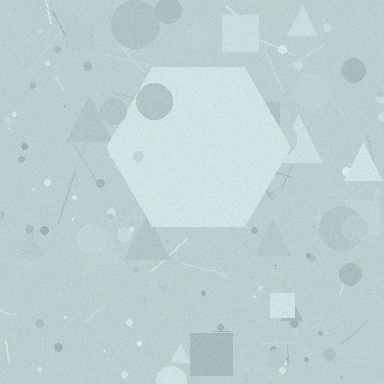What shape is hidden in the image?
A hexagon is hidden in the image.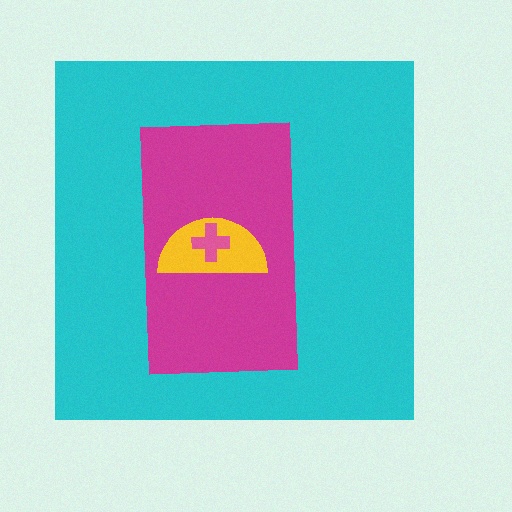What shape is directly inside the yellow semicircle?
The pink cross.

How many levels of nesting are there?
4.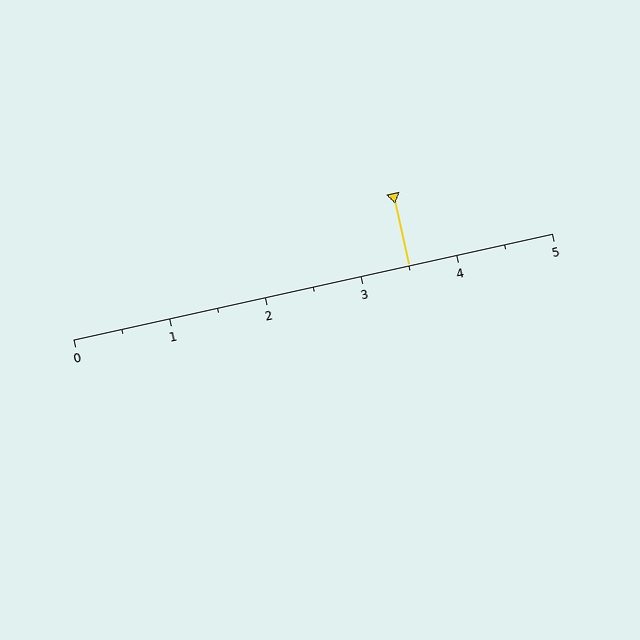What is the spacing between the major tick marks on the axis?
The major ticks are spaced 1 apart.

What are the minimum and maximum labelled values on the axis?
The axis runs from 0 to 5.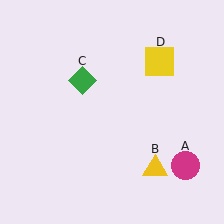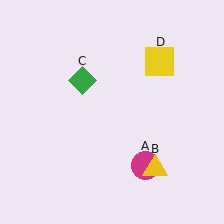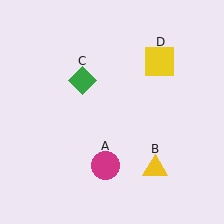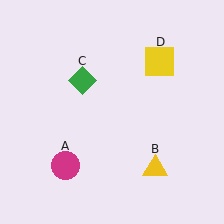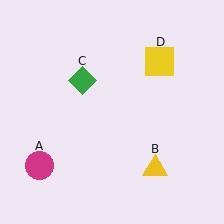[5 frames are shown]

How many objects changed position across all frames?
1 object changed position: magenta circle (object A).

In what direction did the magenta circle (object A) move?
The magenta circle (object A) moved left.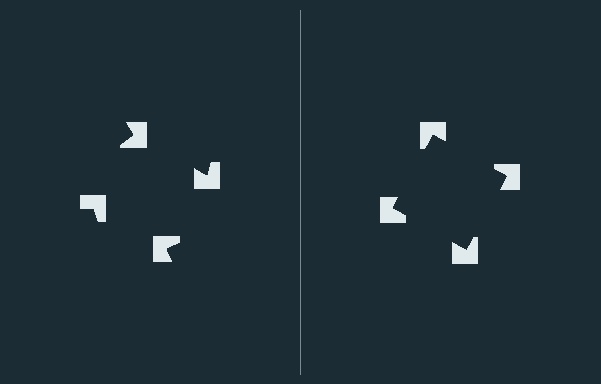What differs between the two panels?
The notched squares are positioned identically on both sides; only the wedge orientations differ. On the right they align to a square; on the left they are misaligned.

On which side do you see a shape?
An illusory square appears on the right side. On the left side the wedge cuts are rotated, so no coherent shape forms.